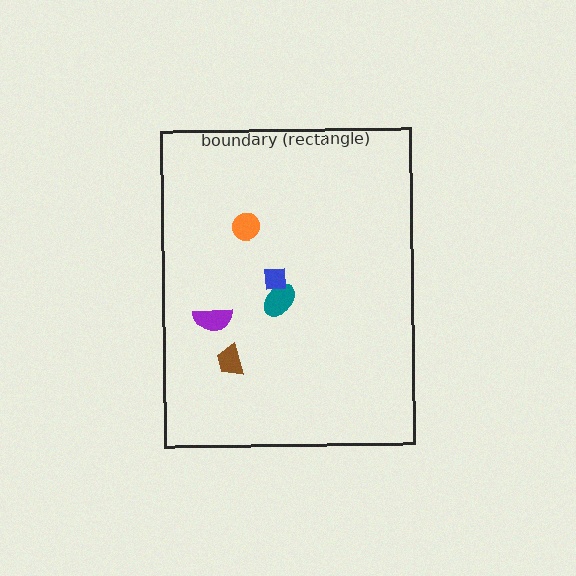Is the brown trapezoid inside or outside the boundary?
Inside.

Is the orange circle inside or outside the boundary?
Inside.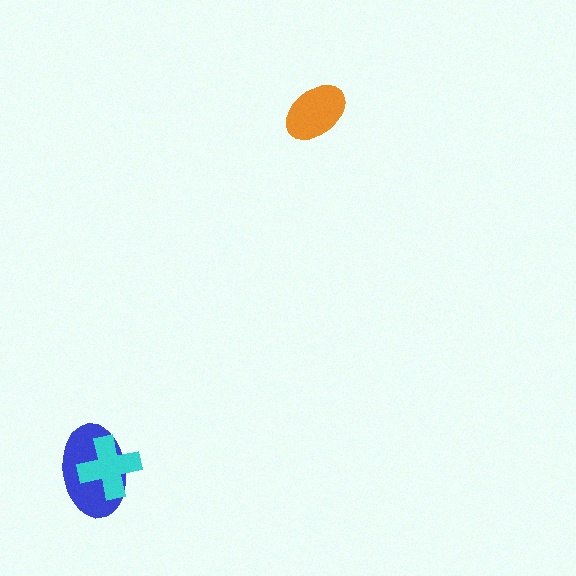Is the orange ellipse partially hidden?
No, no other shape covers it.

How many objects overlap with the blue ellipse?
1 object overlaps with the blue ellipse.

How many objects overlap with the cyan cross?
1 object overlaps with the cyan cross.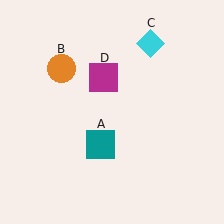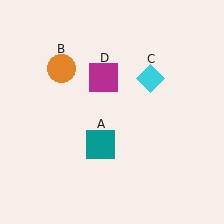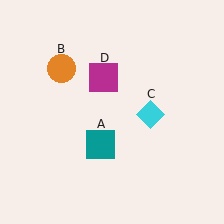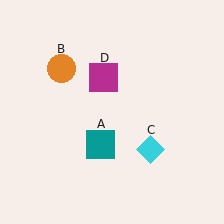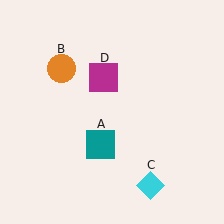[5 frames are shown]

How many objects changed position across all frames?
1 object changed position: cyan diamond (object C).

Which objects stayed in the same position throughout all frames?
Teal square (object A) and orange circle (object B) and magenta square (object D) remained stationary.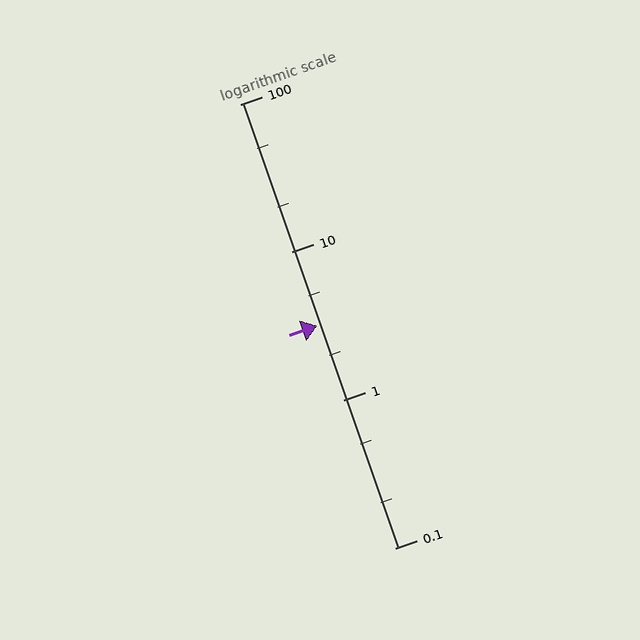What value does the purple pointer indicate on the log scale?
The pointer indicates approximately 3.2.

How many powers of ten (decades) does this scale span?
The scale spans 3 decades, from 0.1 to 100.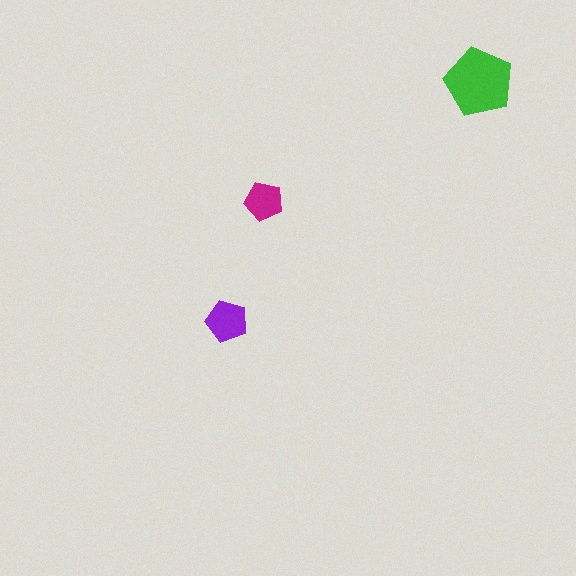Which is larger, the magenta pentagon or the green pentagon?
The green one.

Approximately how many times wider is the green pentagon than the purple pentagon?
About 1.5 times wider.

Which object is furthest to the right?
The green pentagon is rightmost.